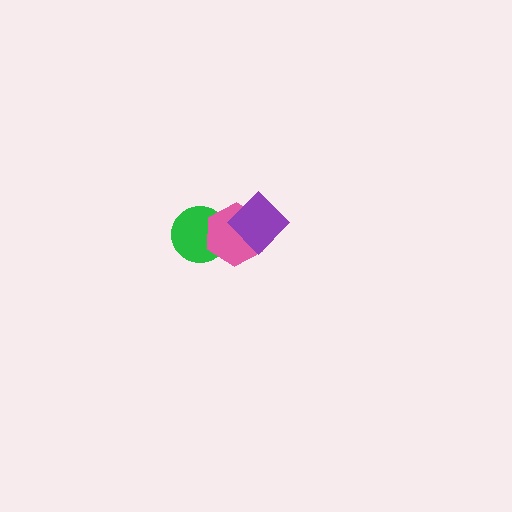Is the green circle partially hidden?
Yes, it is partially covered by another shape.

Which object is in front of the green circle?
The pink hexagon is in front of the green circle.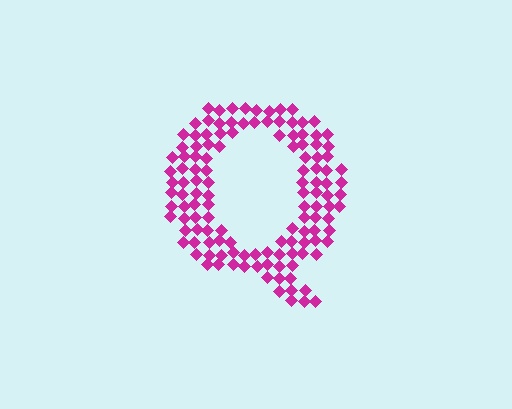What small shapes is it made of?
It is made of small diamonds.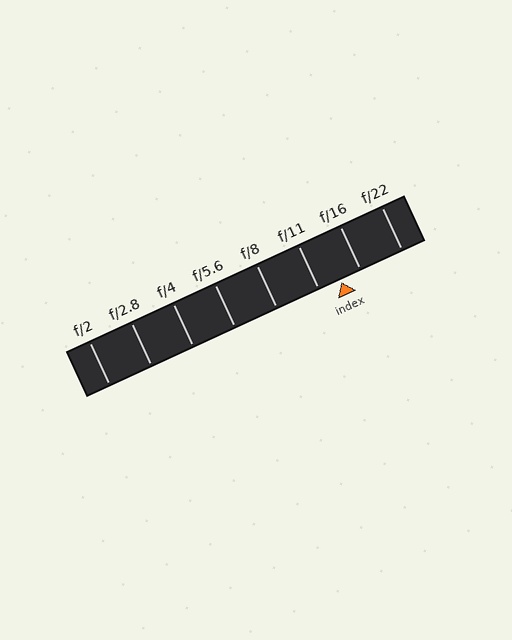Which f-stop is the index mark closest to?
The index mark is closest to f/16.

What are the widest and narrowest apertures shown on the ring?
The widest aperture shown is f/2 and the narrowest is f/22.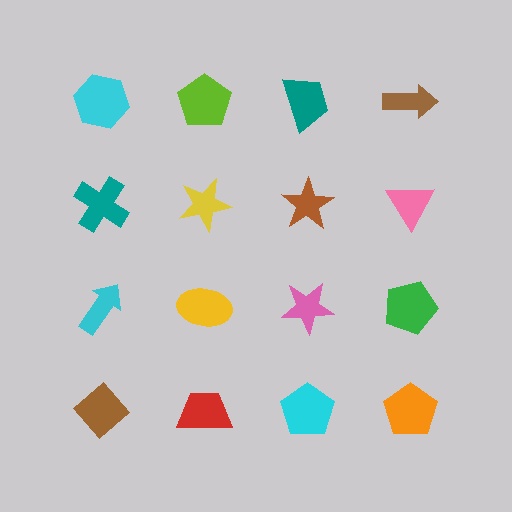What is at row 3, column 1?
A cyan arrow.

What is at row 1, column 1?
A cyan hexagon.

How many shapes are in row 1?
4 shapes.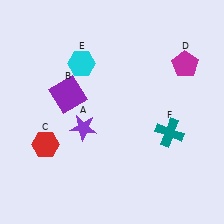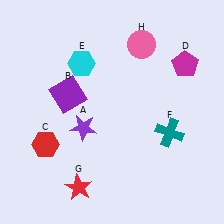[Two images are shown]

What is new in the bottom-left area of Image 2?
A red star (G) was added in the bottom-left area of Image 2.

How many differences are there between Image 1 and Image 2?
There are 2 differences between the two images.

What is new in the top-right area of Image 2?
A pink circle (H) was added in the top-right area of Image 2.